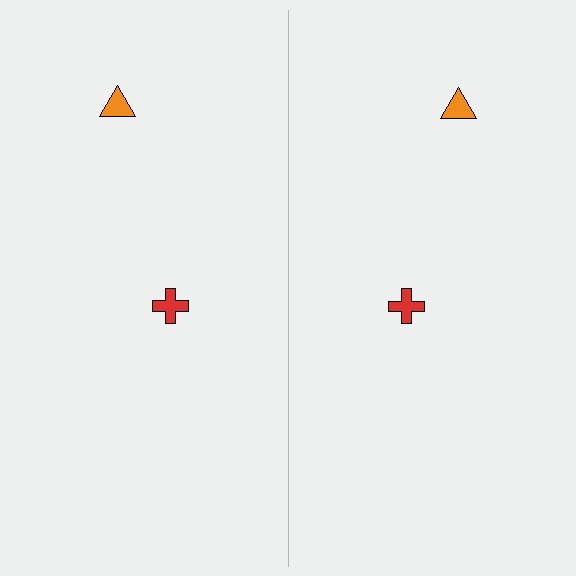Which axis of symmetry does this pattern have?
The pattern has a vertical axis of symmetry running through the center of the image.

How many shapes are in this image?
There are 4 shapes in this image.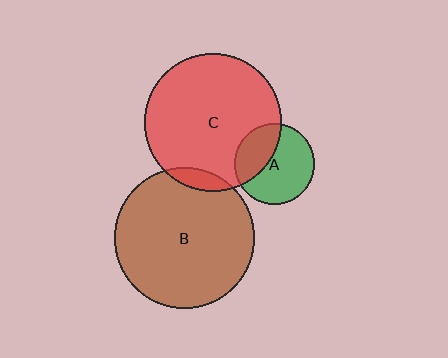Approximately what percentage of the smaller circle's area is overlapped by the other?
Approximately 5%.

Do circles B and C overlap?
Yes.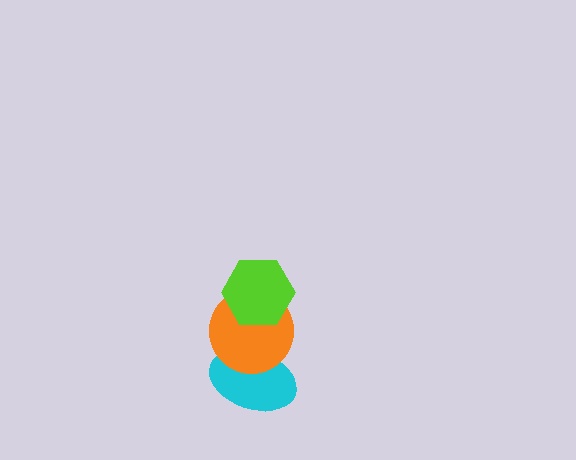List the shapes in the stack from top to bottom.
From top to bottom: the lime hexagon, the orange circle, the cyan ellipse.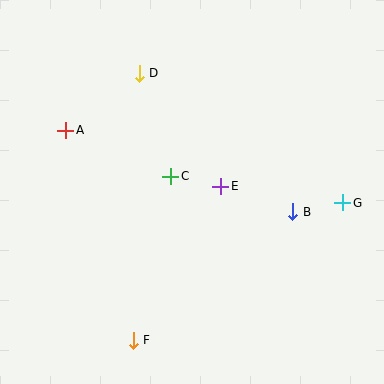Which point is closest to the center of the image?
Point C at (171, 176) is closest to the center.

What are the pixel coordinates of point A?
Point A is at (66, 130).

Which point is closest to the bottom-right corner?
Point G is closest to the bottom-right corner.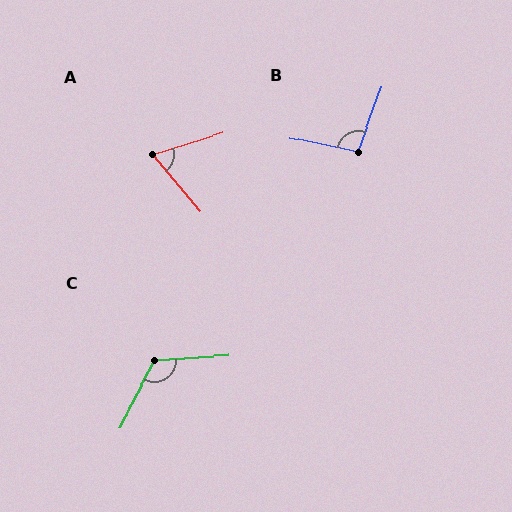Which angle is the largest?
C, at approximately 122 degrees.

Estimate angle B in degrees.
Approximately 98 degrees.